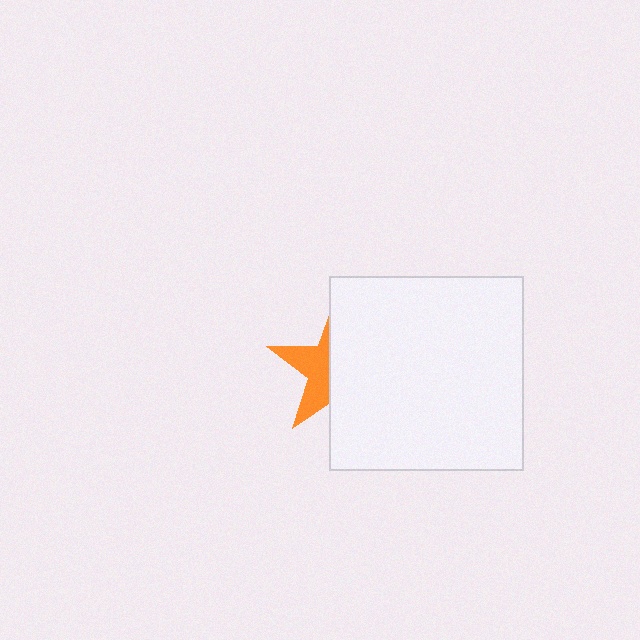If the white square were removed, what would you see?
You would see the complete orange star.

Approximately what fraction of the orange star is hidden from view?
Roughly 60% of the orange star is hidden behind the white square.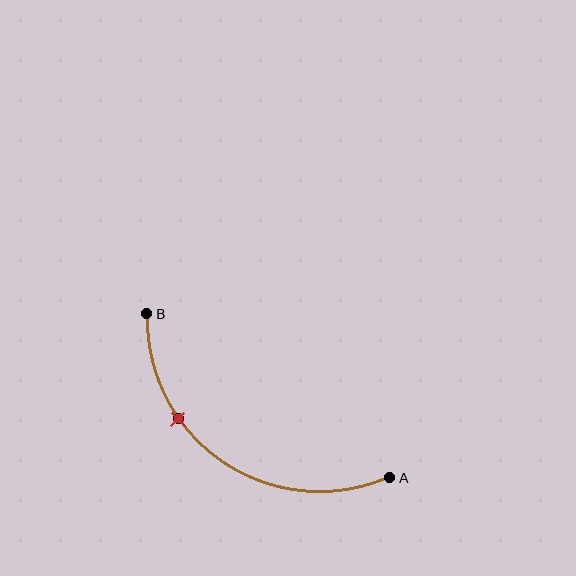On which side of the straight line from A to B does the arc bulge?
The arc bulges below and to the left of the straight line connecting A and B.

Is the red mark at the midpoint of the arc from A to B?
No. The red mark lies on the arc but is closer to endpoint B. The arc midpoint would be at the point on the curve equidistant along the arc from both A and B.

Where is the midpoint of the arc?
The arc midpoint is the point on the curve farthest from the straight line joining A and B. It sits below and to the left of that line.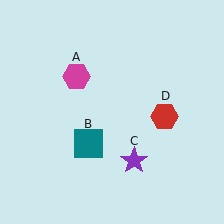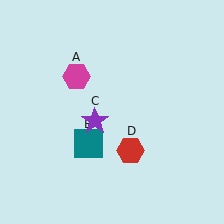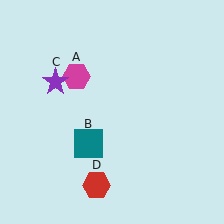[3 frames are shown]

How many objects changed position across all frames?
2 objects changed position: purple star (object C), red hexagon (object D).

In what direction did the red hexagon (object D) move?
The red hexagon (object D) moved down and to the left.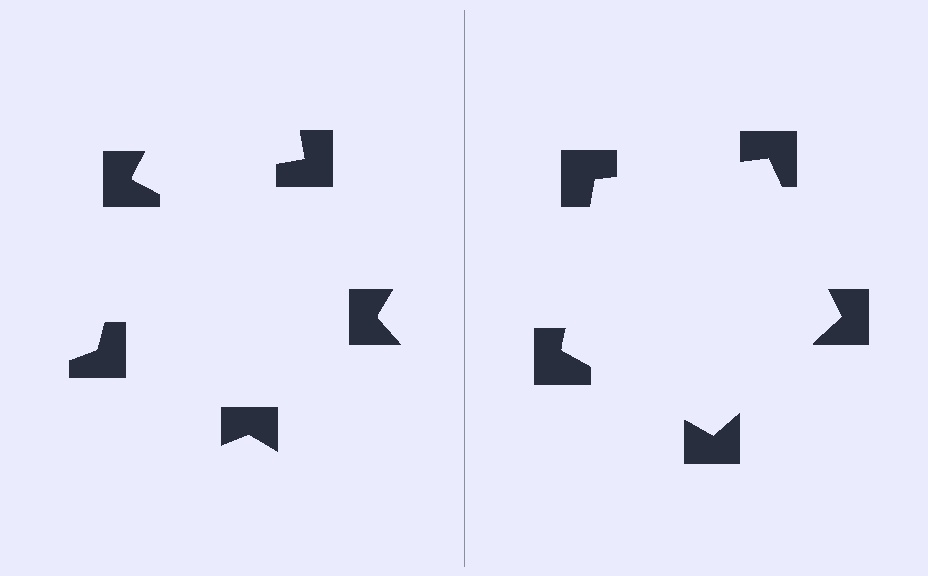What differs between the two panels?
The notched squares are positioned identically on both sides; only the wedge orientations differ. On the right they align to a pentagon; on the left they are misaligned.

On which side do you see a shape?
An illusory pentagon appears on the right side. On the left side the wedge cuts are rotated, so no coherent shape forms.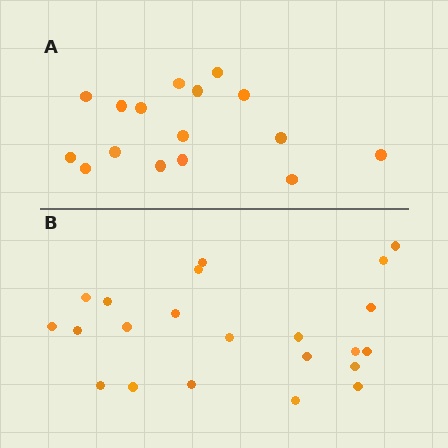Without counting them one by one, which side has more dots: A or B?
Region B (the bottom region) has more dots.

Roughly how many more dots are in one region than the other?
Region B has about 6 more dots than region A.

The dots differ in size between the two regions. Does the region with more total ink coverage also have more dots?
No. Region A has more total ink coverage because its dots are larger, but region B actually contains more individual dots. Total area can be misleading — the number of items is what matters here.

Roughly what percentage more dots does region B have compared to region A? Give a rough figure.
About 40% more.